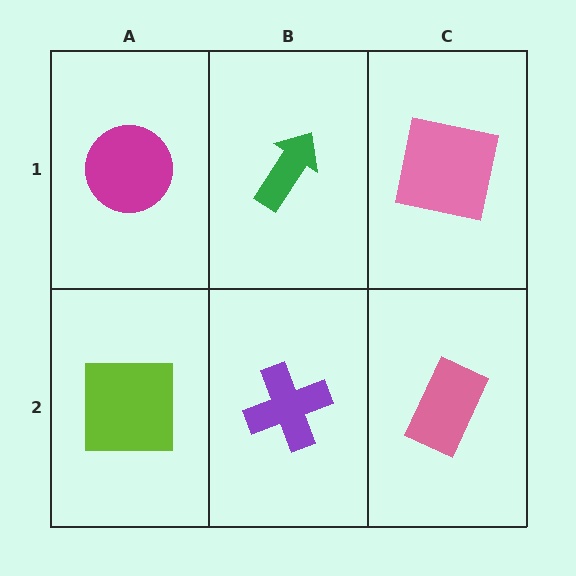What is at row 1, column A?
A magenta circle.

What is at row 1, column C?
A pink square.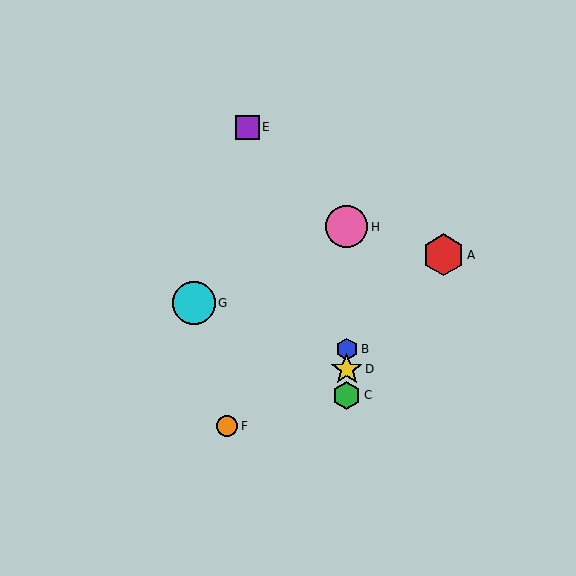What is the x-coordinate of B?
Object B is at x≈347.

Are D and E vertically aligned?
No, D is at x≈347 and E is at x≈247.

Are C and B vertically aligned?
Yes, both are at x≈347.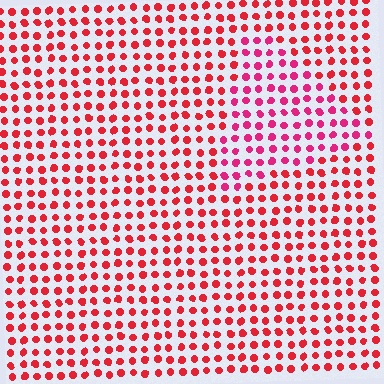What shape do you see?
I see a triangle.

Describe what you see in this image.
The image is filled with small red elements in a uniform arrangement. A triangle-shaped region is visible where the elements are tinted to a slightly different hue, forming a subtle color boundary.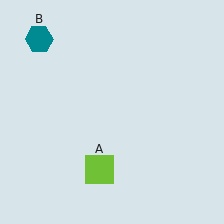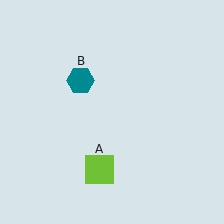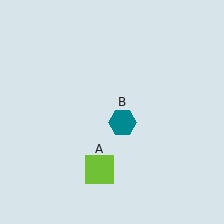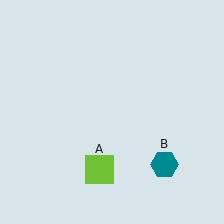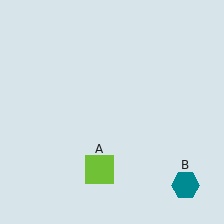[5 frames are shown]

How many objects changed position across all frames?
1 object changed position: teal hexagon (object B).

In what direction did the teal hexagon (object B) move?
The teal hexagon (object B) moved down and to the right.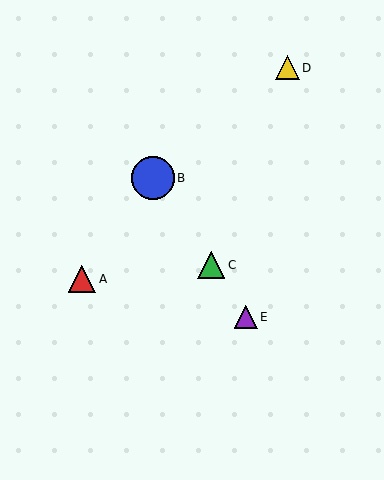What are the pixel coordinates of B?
Object B is at (153, 178).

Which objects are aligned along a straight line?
Objects B, C, E are aligned along a straight line.